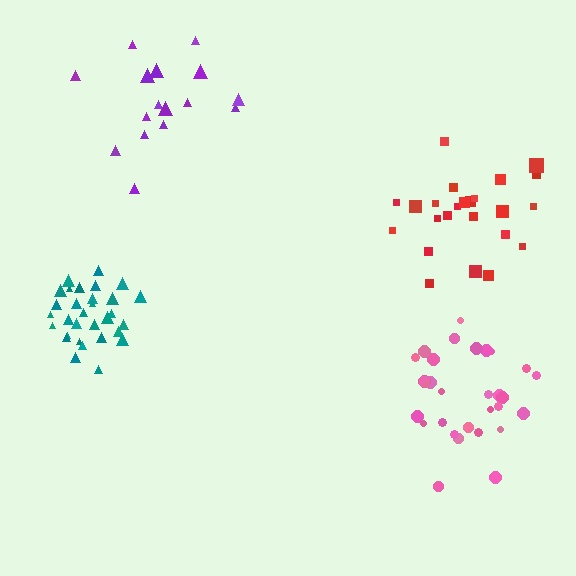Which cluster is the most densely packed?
Teal.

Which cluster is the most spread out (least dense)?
Purple.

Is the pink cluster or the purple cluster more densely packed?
Pink.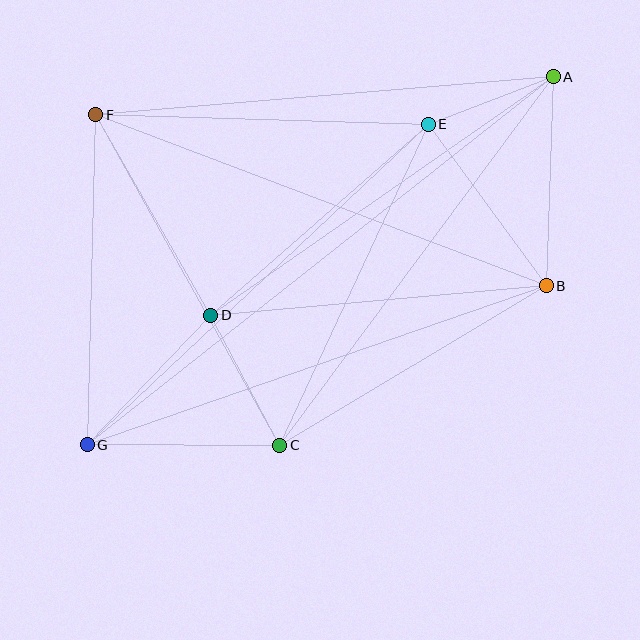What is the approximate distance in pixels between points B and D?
The distance between B and D is approximately 337 pixels.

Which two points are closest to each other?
Points A and E are closest to each other.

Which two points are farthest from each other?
Points A and G are farthest from each other.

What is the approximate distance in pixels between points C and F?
The distance between C and F is approximately 378 pixels.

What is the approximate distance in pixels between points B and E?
The distance between B and E is approximately 200 pixels.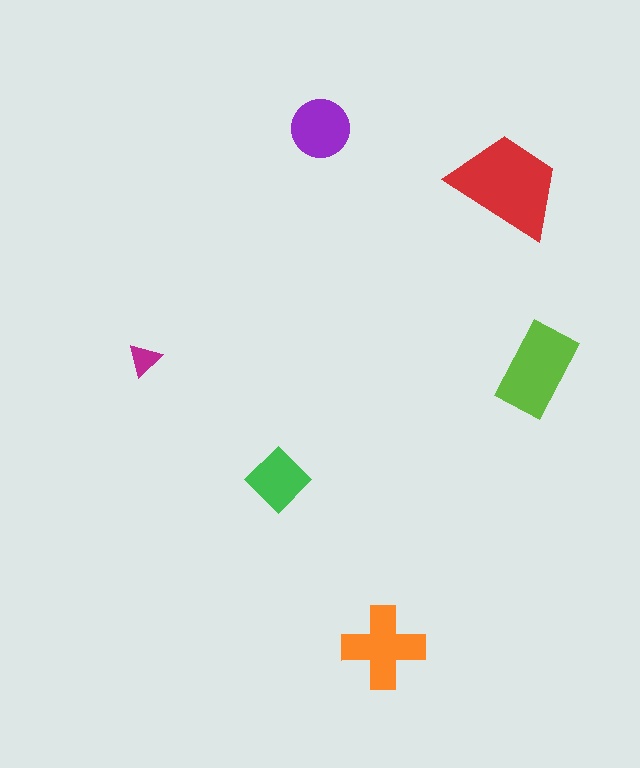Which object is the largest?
The red trapezoid.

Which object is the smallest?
The magenta triangle.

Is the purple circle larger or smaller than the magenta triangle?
Larger.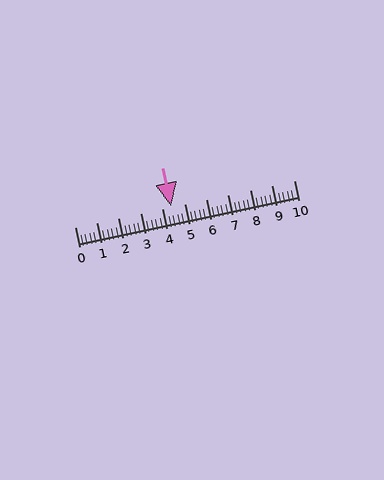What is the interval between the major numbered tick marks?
The major tick marks are spaced 1 units apart.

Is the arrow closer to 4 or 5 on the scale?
The arrow is closer to 4.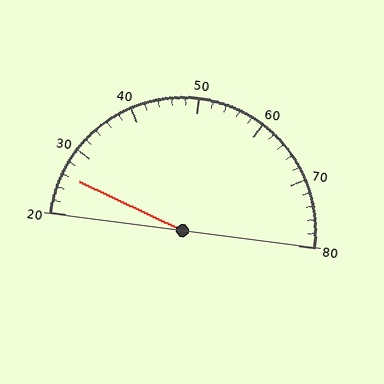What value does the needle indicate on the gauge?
The needle indicates approximately 26.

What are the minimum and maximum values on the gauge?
The gauge ranges from 20 to 80.